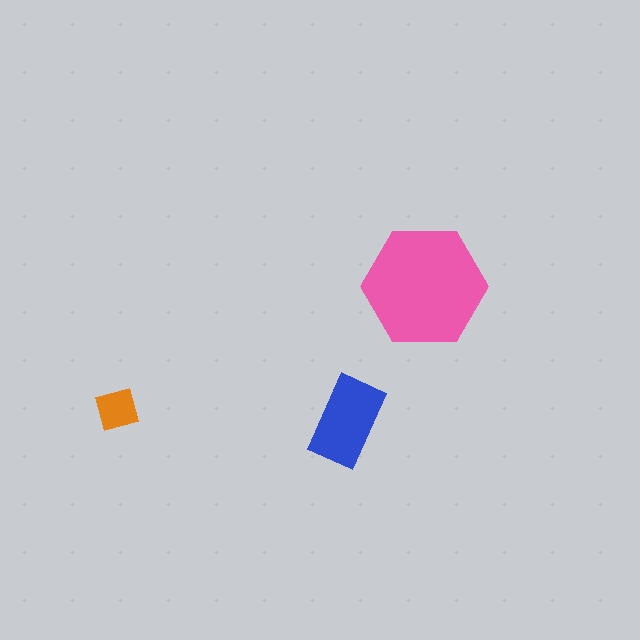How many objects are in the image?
There are 3 objects in the image.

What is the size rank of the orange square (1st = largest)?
3rd.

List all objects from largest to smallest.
The pink hexagon, the blue rectangle, the orange square.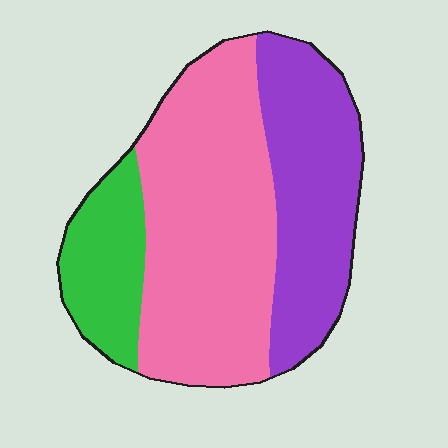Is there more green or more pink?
Pink.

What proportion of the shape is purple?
Purple covers roughly 30% of the shape.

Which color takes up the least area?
Green, at roughly 15%.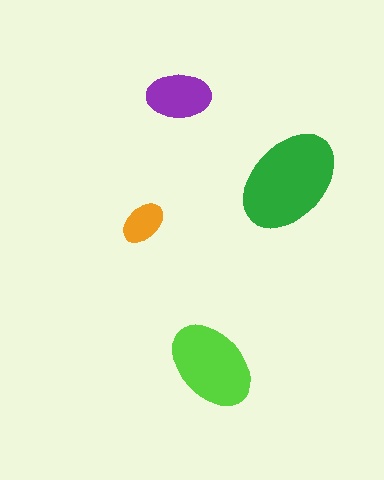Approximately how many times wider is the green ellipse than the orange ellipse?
About 2.5 times wider.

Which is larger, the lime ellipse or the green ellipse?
The green one.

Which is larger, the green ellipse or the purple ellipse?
The green one.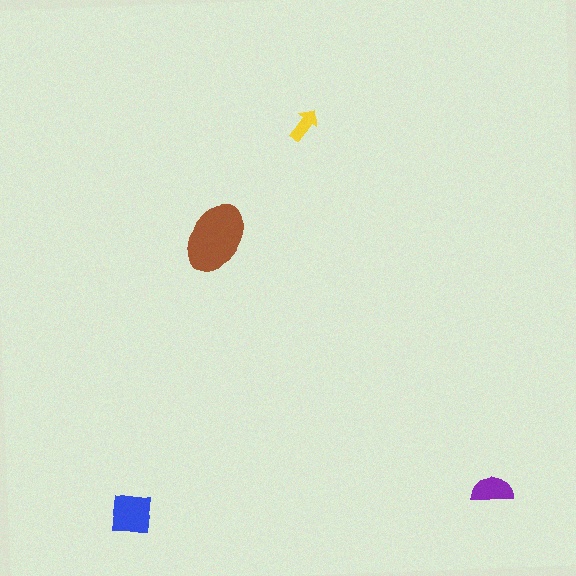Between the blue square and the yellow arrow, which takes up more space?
The blue square.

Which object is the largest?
The brown ellipse.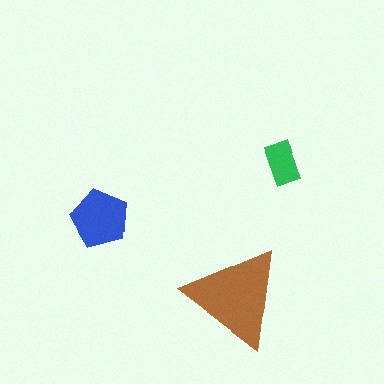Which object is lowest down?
The brown triangle is bottommost.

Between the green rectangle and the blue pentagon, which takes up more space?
The blue pentagon.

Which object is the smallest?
The green rectangle.